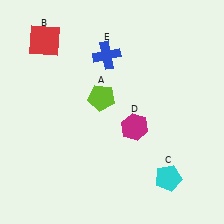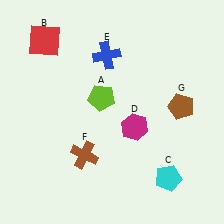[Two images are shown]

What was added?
A brown cross (F), a brown pentagon (G) were added in Image 2.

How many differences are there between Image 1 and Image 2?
There are 2 differences between the two images.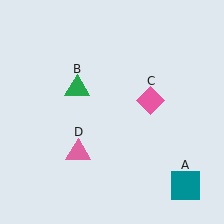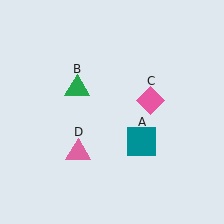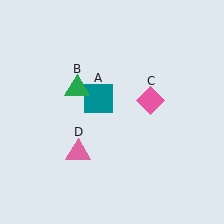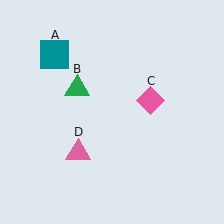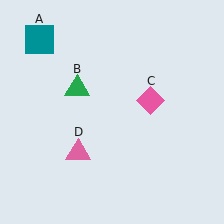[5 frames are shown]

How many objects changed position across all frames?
1 object changed position: teal square (object A).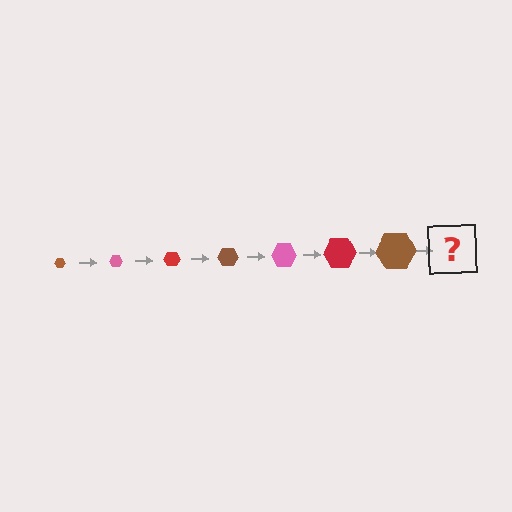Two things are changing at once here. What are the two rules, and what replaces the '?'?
The two rules are that the hexagon grows larger each step and the color cycles through brown, pink, and red. The '?' should be a pink hexagon, larger than the previous one.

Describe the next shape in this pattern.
It should be a pink hexagon, larger than the previous one.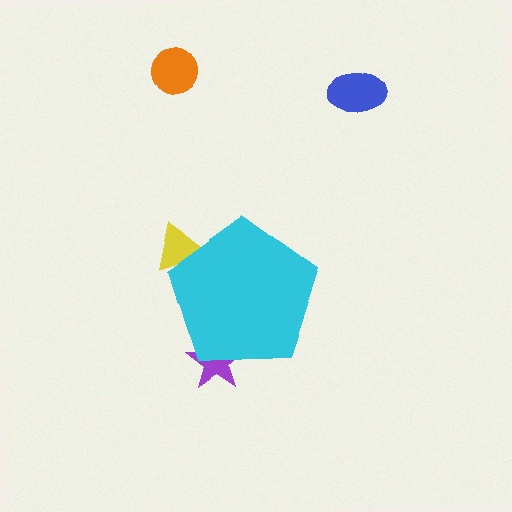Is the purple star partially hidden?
Yes, the purple star is partially hidden behind the cyan pentagon.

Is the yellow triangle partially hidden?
Yes, the yellow triangle is partially hidden behind the cyan pentagon.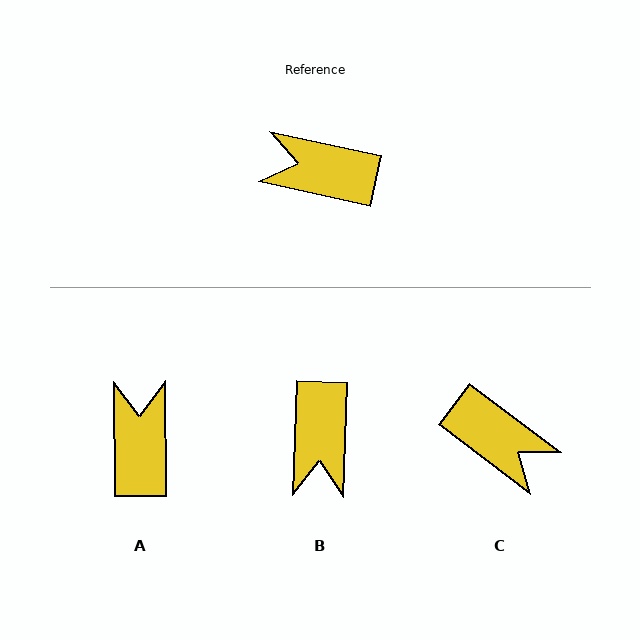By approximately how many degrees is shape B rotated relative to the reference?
Approximately 100 degrees counter-clockwise.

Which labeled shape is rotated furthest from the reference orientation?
C, about 155 degrees away.